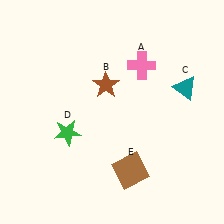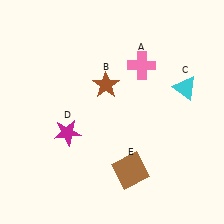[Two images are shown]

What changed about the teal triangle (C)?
In Image 1, C is teal. In Image 2, it changed to cyan.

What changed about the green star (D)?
In Image 1, D is green. In Image 2, it changed to magenta.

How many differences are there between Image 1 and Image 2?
There are 2 differences between the two images.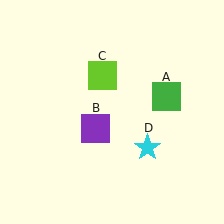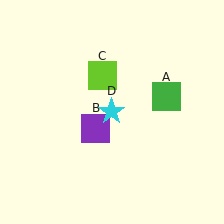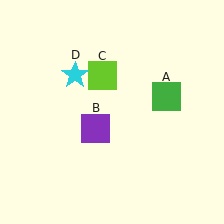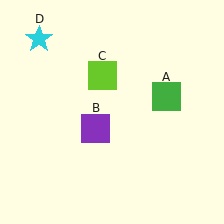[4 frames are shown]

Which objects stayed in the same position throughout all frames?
Green square (object A) and purple square (object B) and lime square (object C) remained stationary.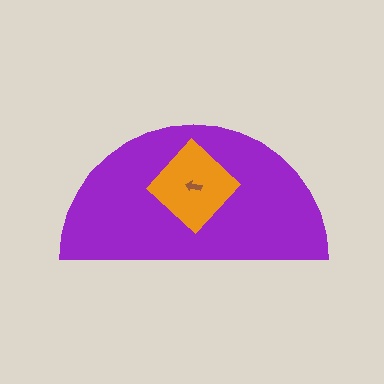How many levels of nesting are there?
3.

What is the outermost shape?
The purple semicircle.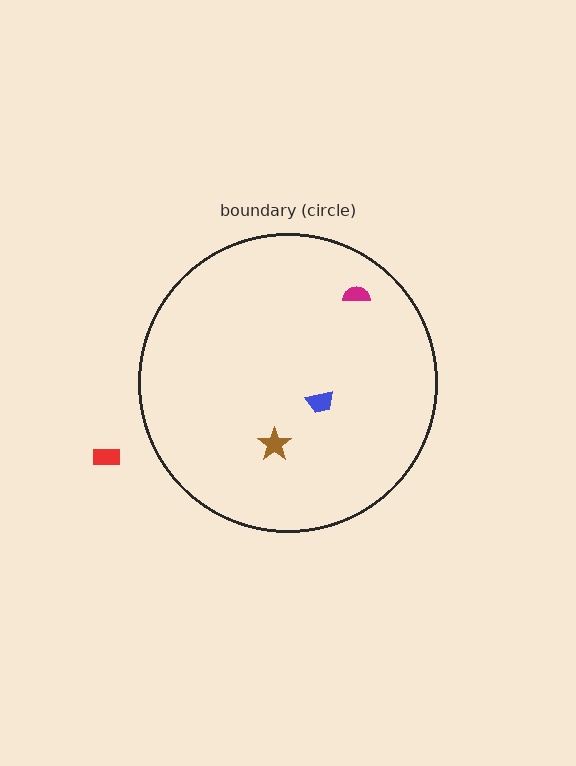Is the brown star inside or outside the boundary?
Inside.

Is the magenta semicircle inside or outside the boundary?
Inside.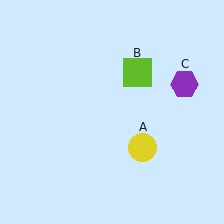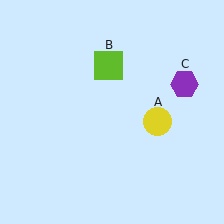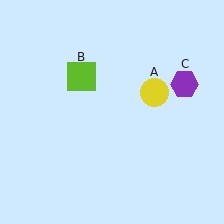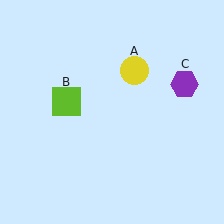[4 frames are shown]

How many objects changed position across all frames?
2 objects changed position: yellow circle (object A), lime square (object B).